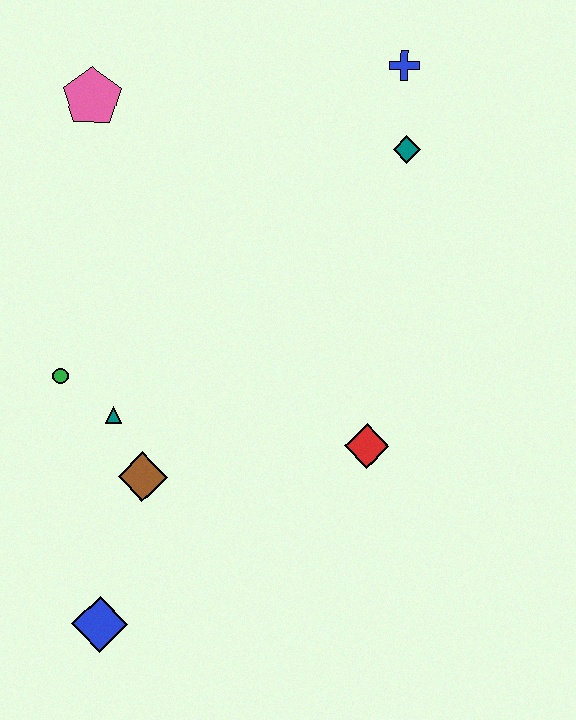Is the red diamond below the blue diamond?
No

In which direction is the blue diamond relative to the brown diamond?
The blue diamond is below the brown diamond.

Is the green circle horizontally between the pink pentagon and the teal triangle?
No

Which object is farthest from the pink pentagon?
The blue diamond is farthest from the pink pentagon.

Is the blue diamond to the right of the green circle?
Yes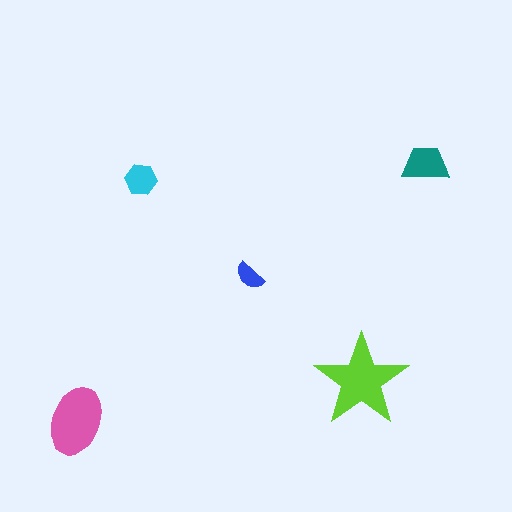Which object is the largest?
The lime star.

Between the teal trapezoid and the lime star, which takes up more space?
The lime star.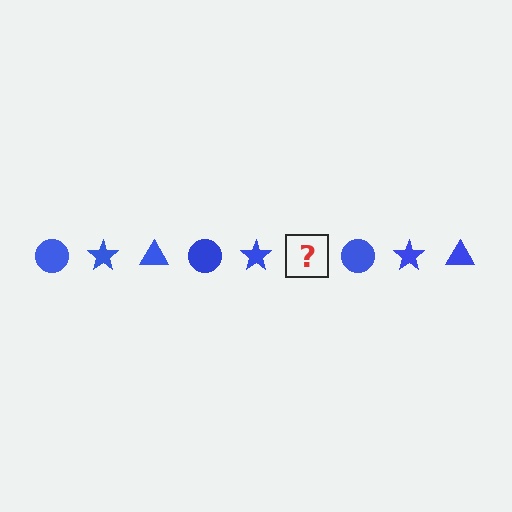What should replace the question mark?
The question mark should be replaced with a blue triangle.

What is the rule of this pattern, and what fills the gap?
The rule is that the pattern cycles through circle, star, triangle shapes in blue. The gap should be filled with a blue triangle.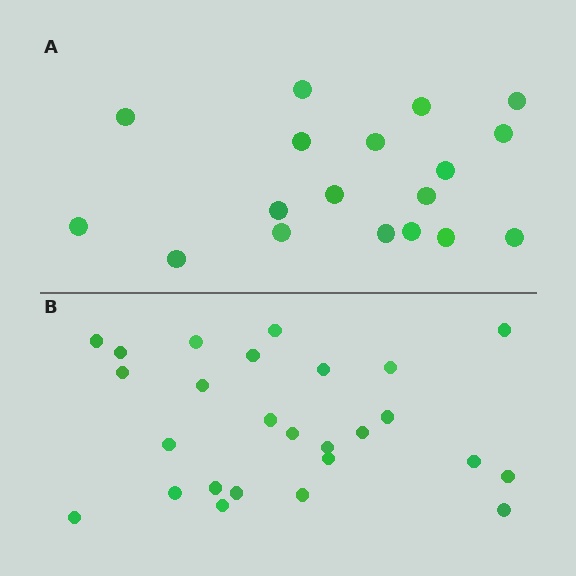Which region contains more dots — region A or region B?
Region B (the bottom region) has more dots.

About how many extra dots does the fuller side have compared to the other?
Region B has roughly 8 or so more dots than region A.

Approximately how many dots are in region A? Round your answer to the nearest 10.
About 20 dots. (The exact count is 18, which rounds to 20.)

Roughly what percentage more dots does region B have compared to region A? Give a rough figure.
About 45% more.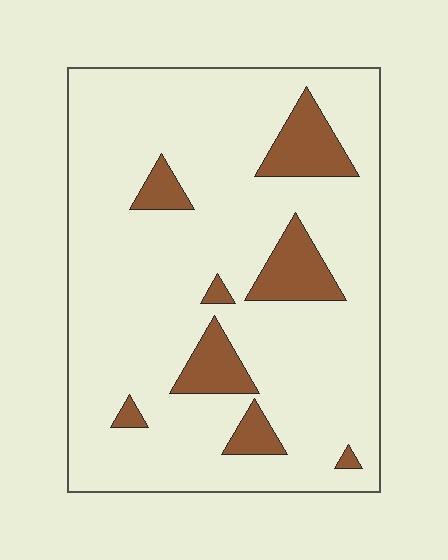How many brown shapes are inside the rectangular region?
8.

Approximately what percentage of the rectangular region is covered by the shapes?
Approximately 15%.